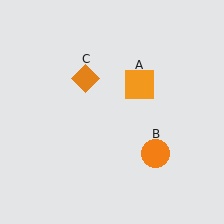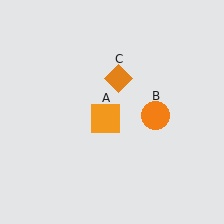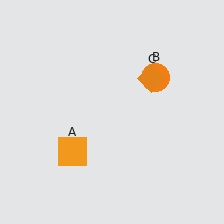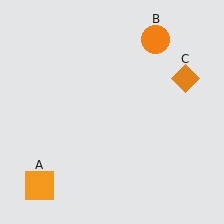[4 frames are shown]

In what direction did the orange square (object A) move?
The orange square (object A) moved down and to the left.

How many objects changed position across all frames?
3 objects changed position: orange square (object A), orange circle (object B), orange diamond (object C).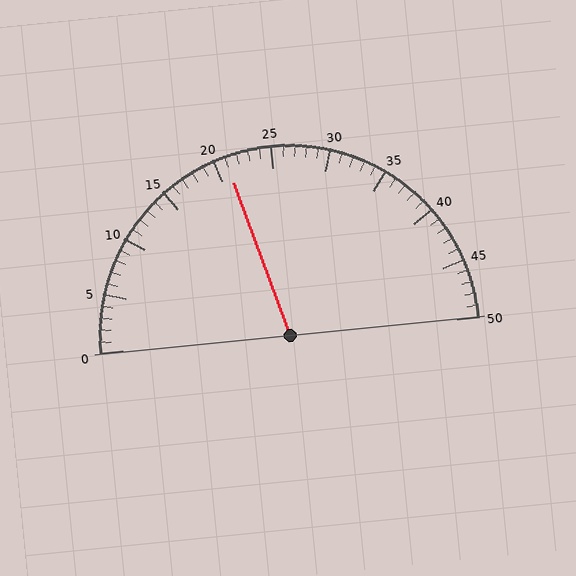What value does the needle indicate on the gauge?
The needle indicates approximately 21.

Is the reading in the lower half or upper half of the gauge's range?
The reading is in the lower half of the range (0 to 50).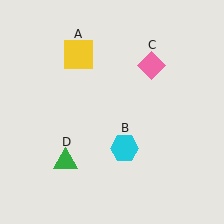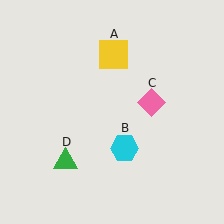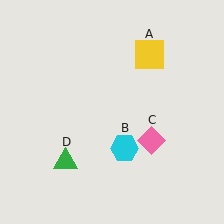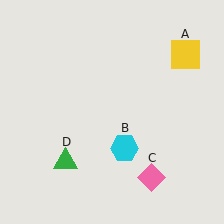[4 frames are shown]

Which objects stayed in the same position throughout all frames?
Cyan hexagon (object B) and green triangle (object D) remained stationary.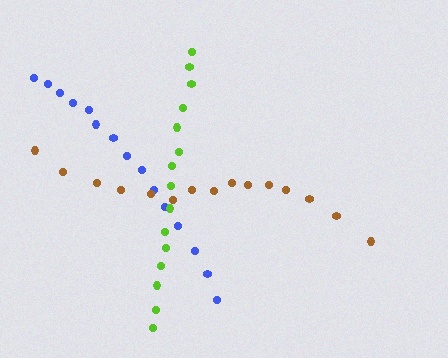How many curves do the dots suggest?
There are 3 distinct paths.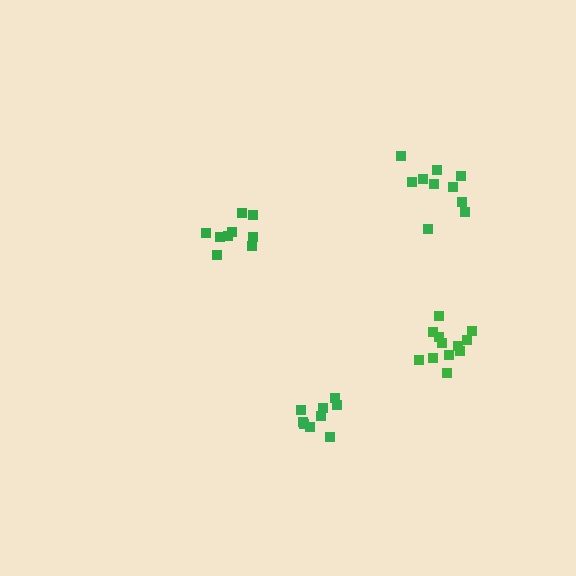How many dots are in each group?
Group 1: 9 dots, Group 2: 12 dots, Group 3: 10 dots, Group 4: 9 dots (40 total).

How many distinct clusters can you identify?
There are 4 distinct clusters.